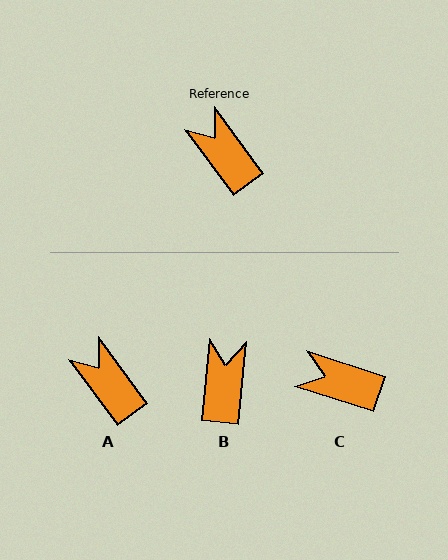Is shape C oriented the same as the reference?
No, it is off by about 35 degrees.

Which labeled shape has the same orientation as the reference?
A.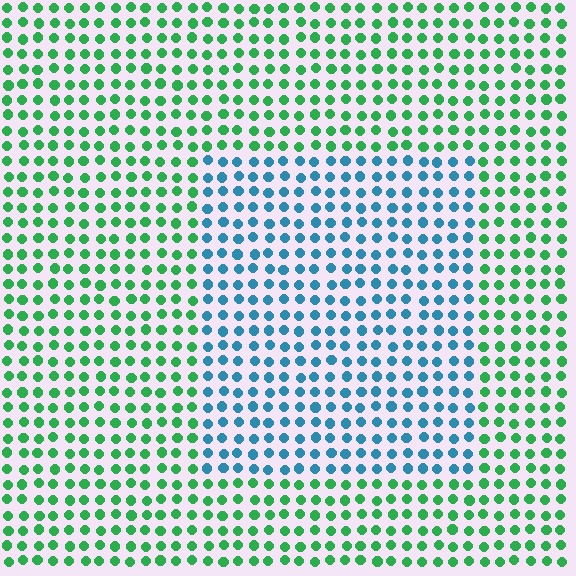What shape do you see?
I see a rectangle.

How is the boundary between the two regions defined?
The boundary is defined purely by a slight shift in hue (about 61 degrees). Spacing, size, and orientation are identical on both sides.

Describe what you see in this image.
The image is filled with small green elements in a uniform arrangement. A rectangle-shaped region is visible where the elements are tinted to a slightly different hue, forming a subtle color boundary.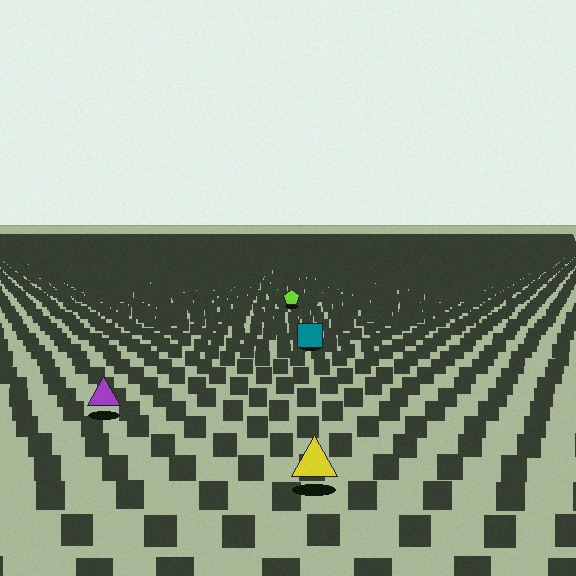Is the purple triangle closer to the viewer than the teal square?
Yes. The purple triangle is closer — you can tell from the texture gradient: the ground texture is coarser near it.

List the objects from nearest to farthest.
From nearest to farthest: the yellow triangle, the purple triangle, the teal square, the lime pentagon.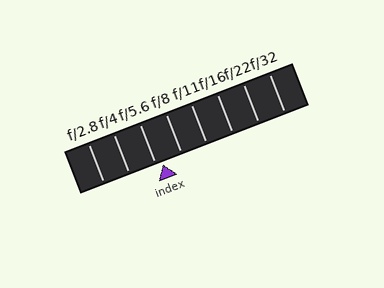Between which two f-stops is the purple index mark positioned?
The index mark is between f/5.6 and f/8.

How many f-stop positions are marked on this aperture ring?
There are 8 f-stop positions marked.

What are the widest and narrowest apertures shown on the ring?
The widest aperture shown is f/2.8 and the narrowest is f/32.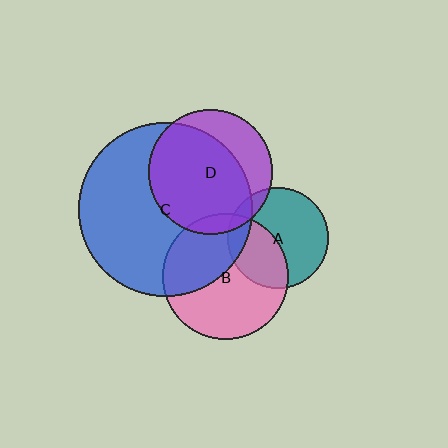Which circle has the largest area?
Circle C (blue).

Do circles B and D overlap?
Yes.